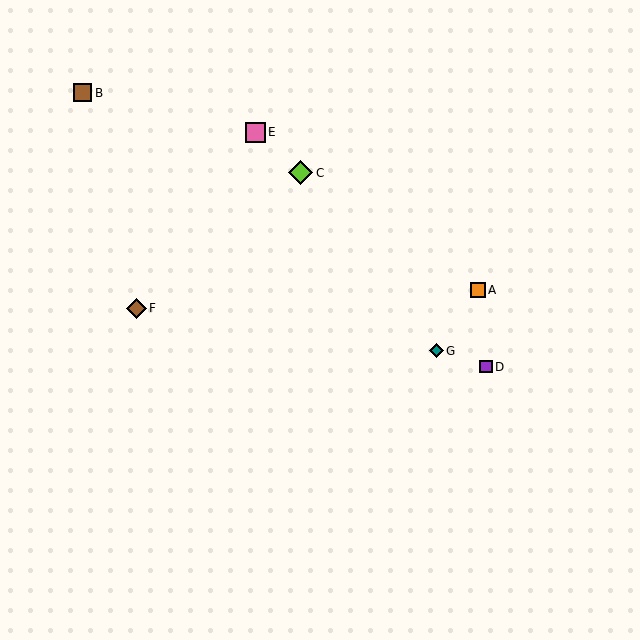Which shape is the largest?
The lime diamond (labeled C) is the largest.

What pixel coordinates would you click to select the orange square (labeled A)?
Click at (478, 290) to select the orange square A.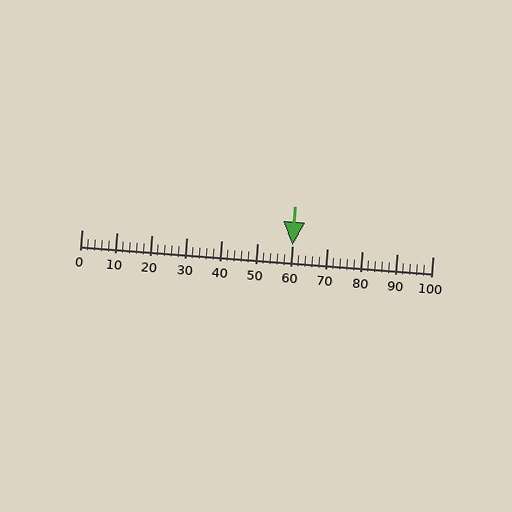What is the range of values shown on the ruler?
The ruler shows values from 0 to 100.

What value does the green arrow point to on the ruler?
The green arrow points to approximately 60.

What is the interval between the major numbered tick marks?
The major tick marks are spaced 10 units apart.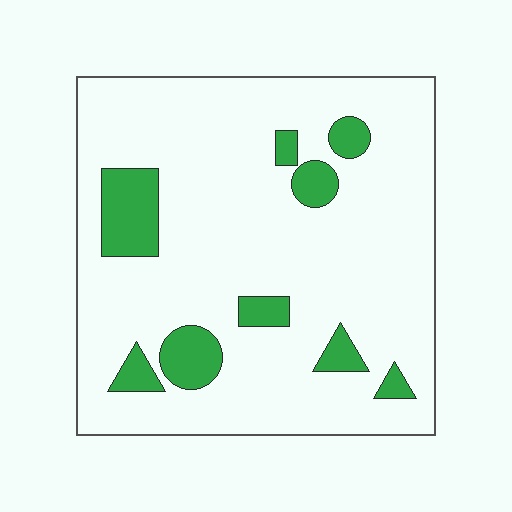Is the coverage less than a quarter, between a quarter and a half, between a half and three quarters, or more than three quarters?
Less than a quarter.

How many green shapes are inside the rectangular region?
9.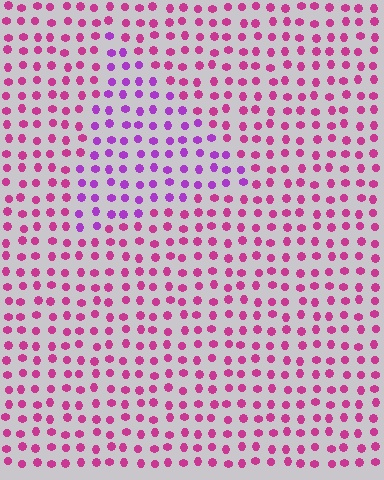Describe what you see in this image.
The image is filled with small magenta elements in a uniform arrangement. A triangle-shaped region is visible where the elements are tinted to a slightly different hue, forming a subtle color boundary.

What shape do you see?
I see a triangle.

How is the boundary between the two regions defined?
The boundary is defined purely by a slight shift in hue (about 35 degrees). Spacing, size, and orientation are identical on both sides.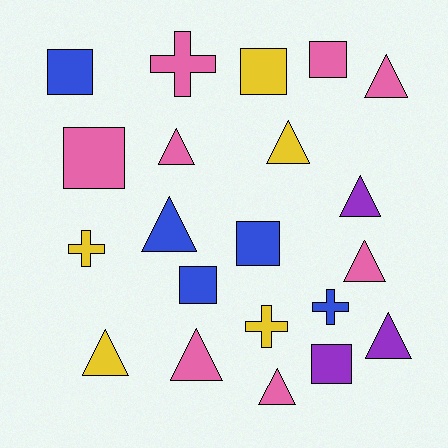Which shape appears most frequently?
Triangle, with 10 objects.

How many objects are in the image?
There are 21 objects.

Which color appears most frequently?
Pink, with 8 objects.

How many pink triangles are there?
There are 5 pink triangles.